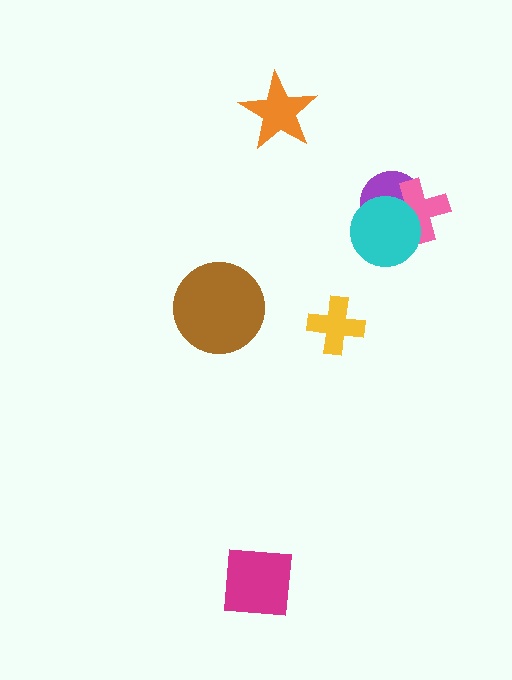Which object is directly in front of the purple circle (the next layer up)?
The pink cross is directly in front of the purple circle.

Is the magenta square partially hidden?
No, no other shape covers it.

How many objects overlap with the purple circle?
2 objects overlap with the purple circle.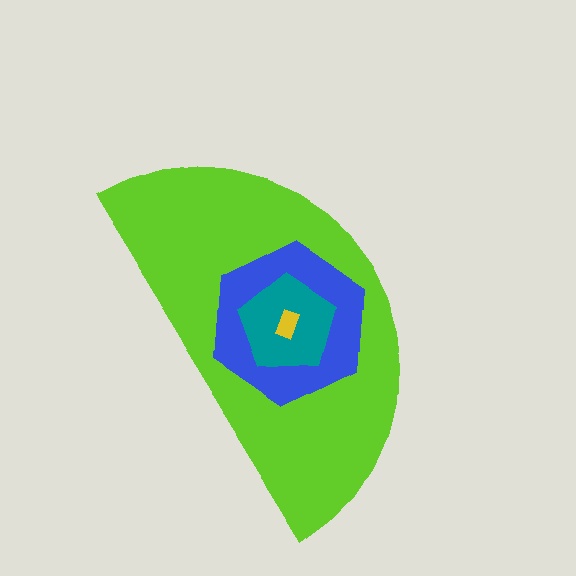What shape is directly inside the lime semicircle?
The blue hexagon.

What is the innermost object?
The yellow rectangle.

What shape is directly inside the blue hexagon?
The teal pentagon.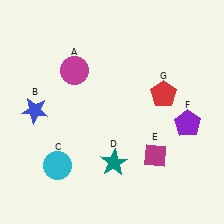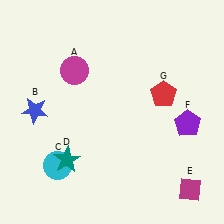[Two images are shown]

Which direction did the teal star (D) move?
The teal star (D) moved left.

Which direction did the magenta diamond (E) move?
The magenta diamond (E) moved right.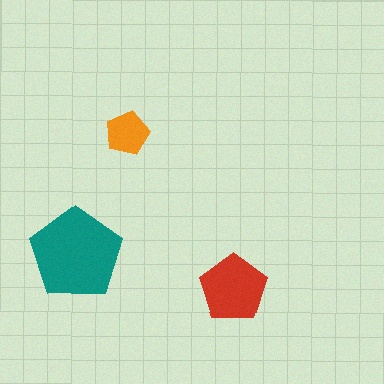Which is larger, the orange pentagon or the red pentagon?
The red one.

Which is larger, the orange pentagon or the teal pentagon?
The teal one.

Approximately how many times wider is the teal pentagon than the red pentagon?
About 1.5 times wider.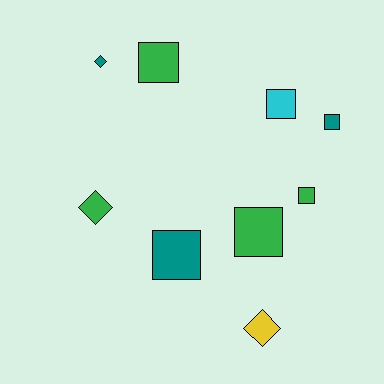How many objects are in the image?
There are 9 objects.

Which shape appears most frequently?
Square, with 6 objects.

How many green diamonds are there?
There is 1 green diamond.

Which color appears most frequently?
Green, with 4 objects.